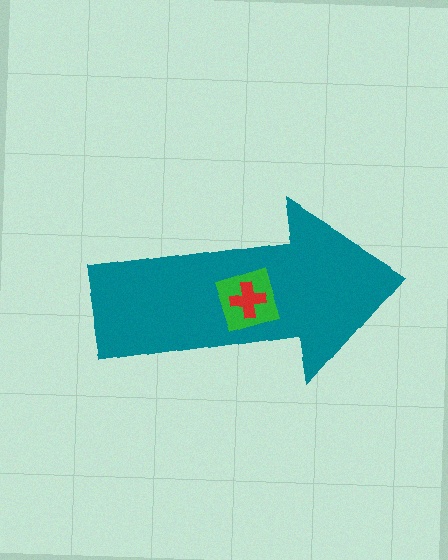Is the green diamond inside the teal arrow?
Yes.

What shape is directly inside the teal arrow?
The green diamond.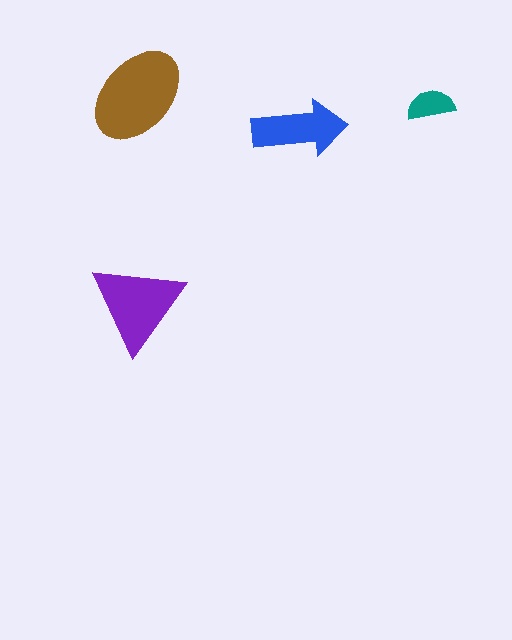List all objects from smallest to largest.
The teal semicircle, the blue arrow, the purple triangle, the brown ellipse.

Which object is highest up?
The brown ellipse is topmost.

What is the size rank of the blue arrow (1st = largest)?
3rd.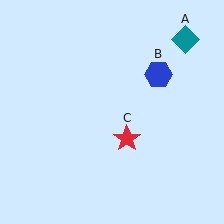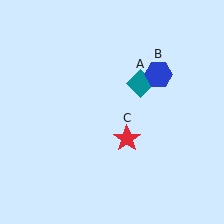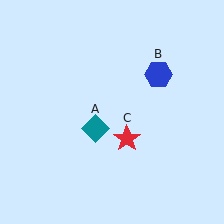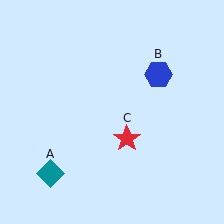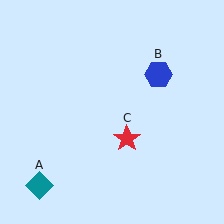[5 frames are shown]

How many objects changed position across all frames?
1 object changed position: teal diamond (object A).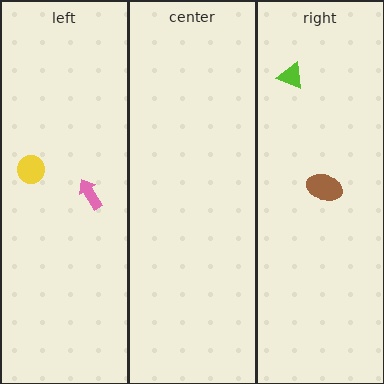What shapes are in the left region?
The pink arrow, the yellow circle.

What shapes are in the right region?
The brown ellipse, the lime triangle.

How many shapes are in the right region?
2.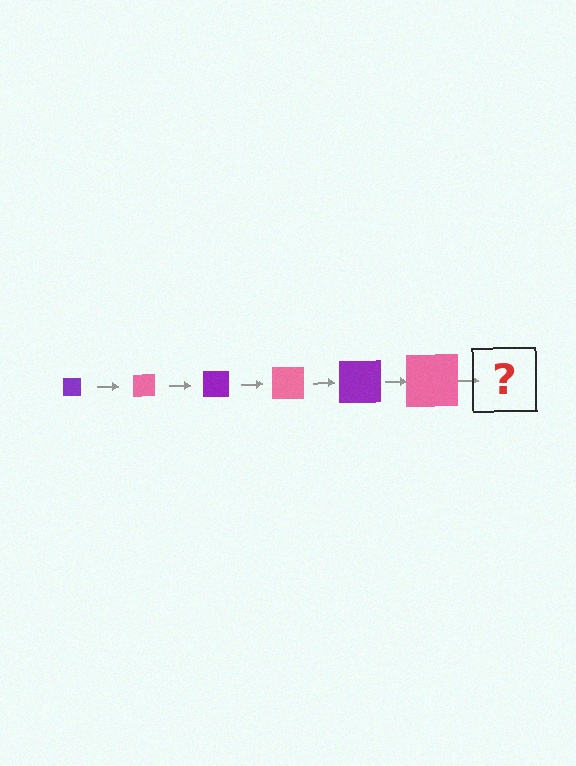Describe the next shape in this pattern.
It should be a purple square, larger than the previous one.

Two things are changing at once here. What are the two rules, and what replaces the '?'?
The two rules are that the square grows larger each step and the color cycles through purple and pink. The '?' should be a purple square, larger than the previous one.